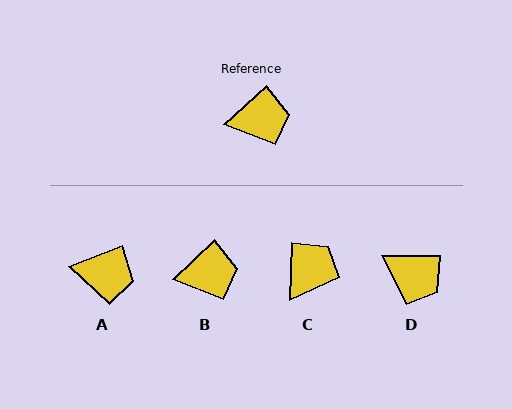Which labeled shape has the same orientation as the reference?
B.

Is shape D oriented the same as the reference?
No, it is off by about 42 degrees.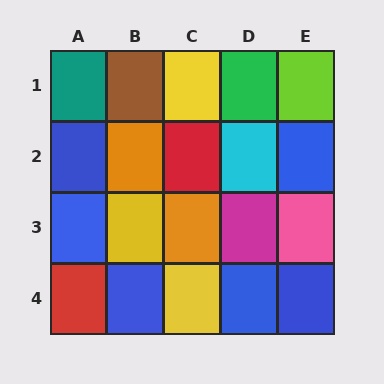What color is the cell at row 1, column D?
Green.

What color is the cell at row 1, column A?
Teal.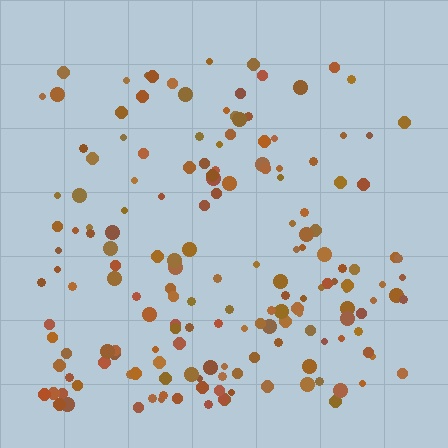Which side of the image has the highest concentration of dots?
The bottom.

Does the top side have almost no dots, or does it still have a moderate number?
Still a moderate number, just noticeably fewer than the bottom.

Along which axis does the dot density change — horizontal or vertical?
Vertical.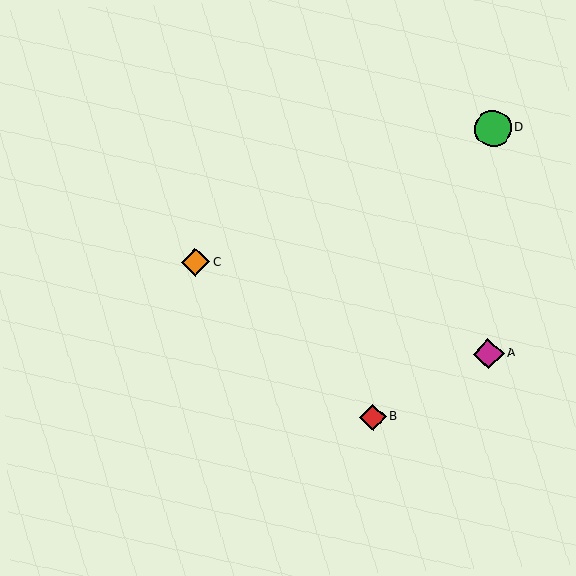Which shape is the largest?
The green circle (labeled D) is the largest.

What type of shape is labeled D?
Shape D is a green circle.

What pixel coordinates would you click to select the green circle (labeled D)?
Click at (493, 128) to select the green circle D.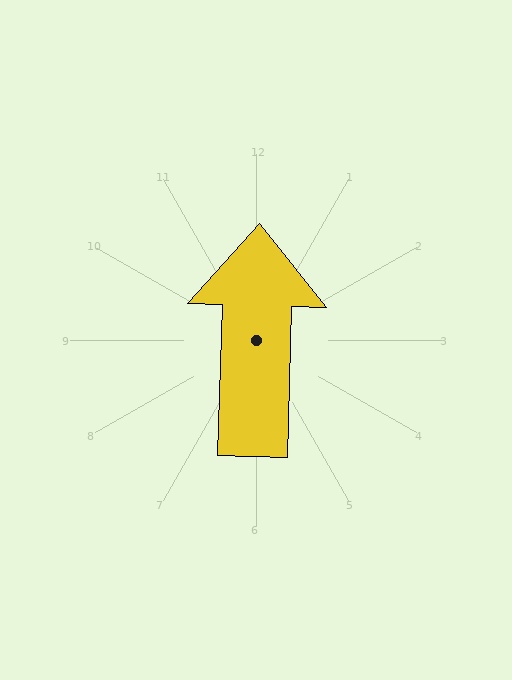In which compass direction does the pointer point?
North.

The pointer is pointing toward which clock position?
Roughly 12 o'clock.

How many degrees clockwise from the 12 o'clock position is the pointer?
Approximately 2 degrees.